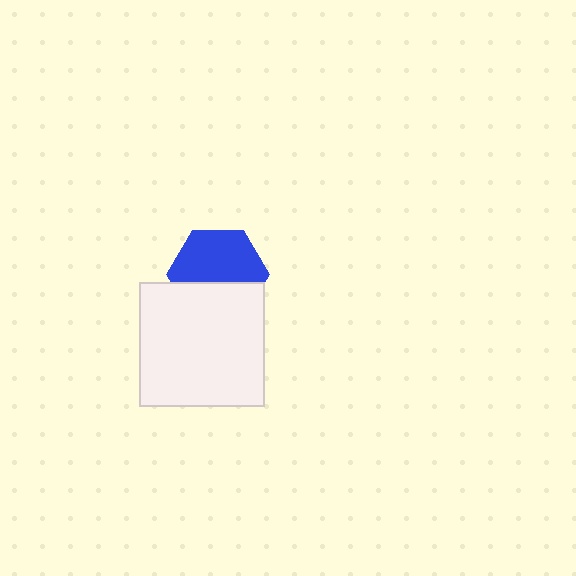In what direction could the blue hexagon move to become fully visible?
The blue hexagon could move up. That would shift it out from behind the white square entirely.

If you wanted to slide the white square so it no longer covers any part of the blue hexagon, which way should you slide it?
Slide it down — that is the most direct way to separate the two shapes.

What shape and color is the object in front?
The object in front is a white square.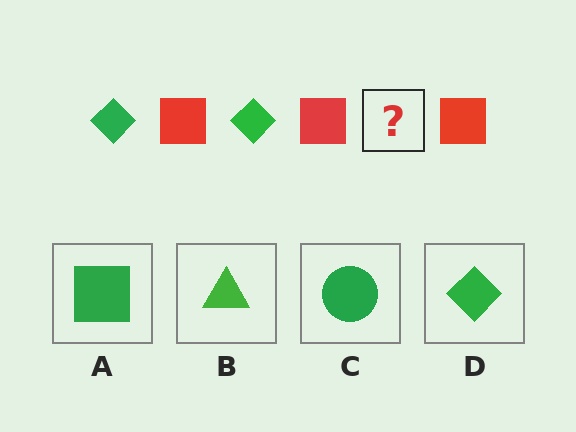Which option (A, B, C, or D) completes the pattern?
D.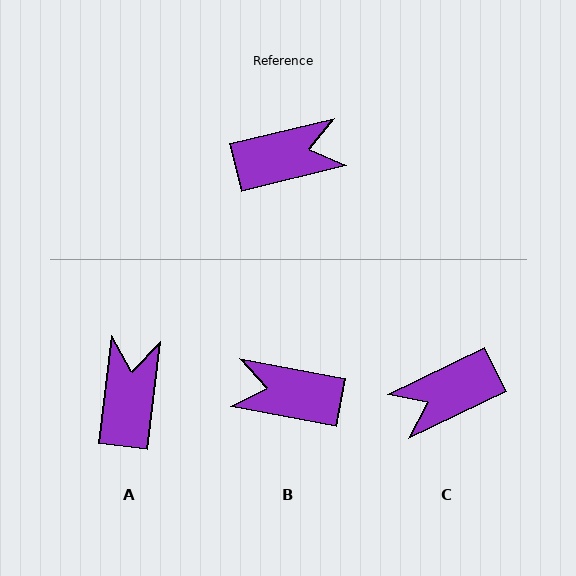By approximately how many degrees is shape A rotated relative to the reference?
Approximately 69 degrees counter-clockwise.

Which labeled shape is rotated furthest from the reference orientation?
C, about 168 degrees away.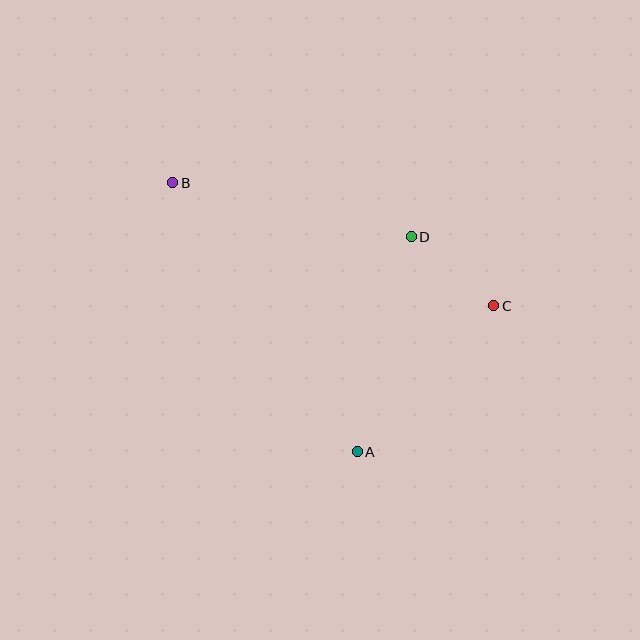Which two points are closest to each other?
Points C and D are closest to each other.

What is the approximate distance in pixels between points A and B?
The distance between A and B is approximately 326 pixels.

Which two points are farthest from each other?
Points B and C are farthest from each other.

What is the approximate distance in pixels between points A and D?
The distance between A and D is approximately 222 pixels.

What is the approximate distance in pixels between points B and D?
The distance between B and D is approximately 245 pixels.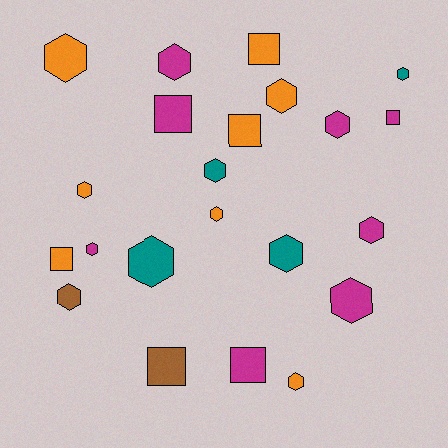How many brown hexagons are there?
There is 1 brown hexagon.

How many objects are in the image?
There are 22 objects.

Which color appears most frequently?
Magenta, with 8 objects.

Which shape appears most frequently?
Hexagon, with 15 objects.